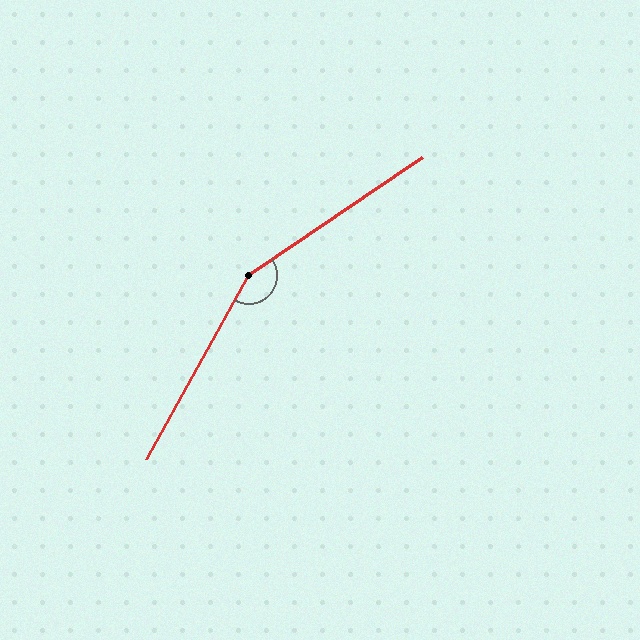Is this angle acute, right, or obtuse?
It is obtuse.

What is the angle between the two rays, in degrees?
Approximately 154 degrees.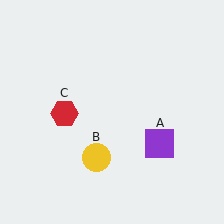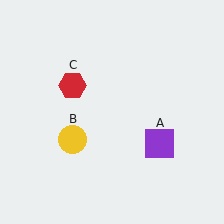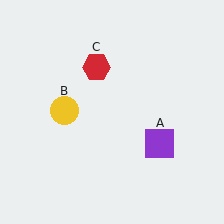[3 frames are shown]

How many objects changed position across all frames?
2 objects changed position: yellow circle (object B), red hexagon (object C).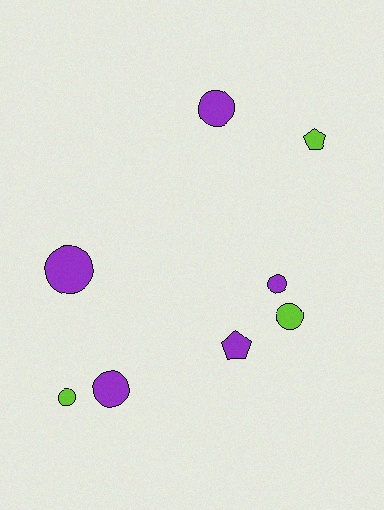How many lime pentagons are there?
There is 1 lime pentagon.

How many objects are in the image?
There are 8 objects.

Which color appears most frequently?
Purple, with 5 objects.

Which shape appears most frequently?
Circle, with 6 objects.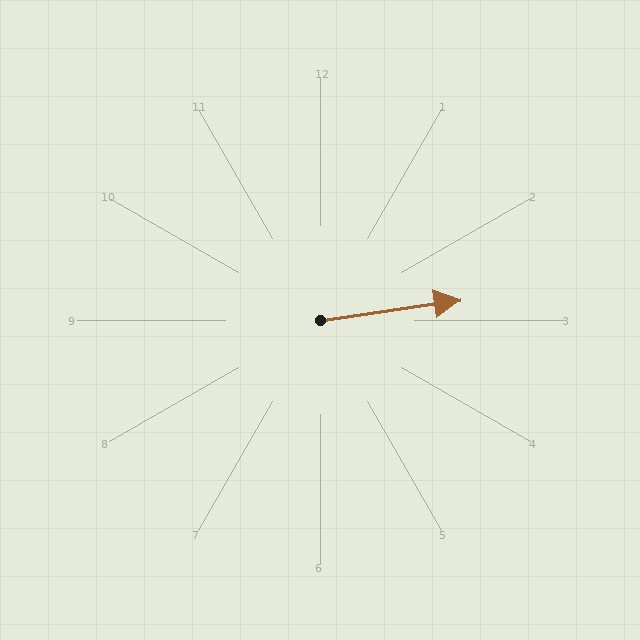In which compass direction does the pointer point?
East.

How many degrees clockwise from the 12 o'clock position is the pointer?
Approximately 82 degrees.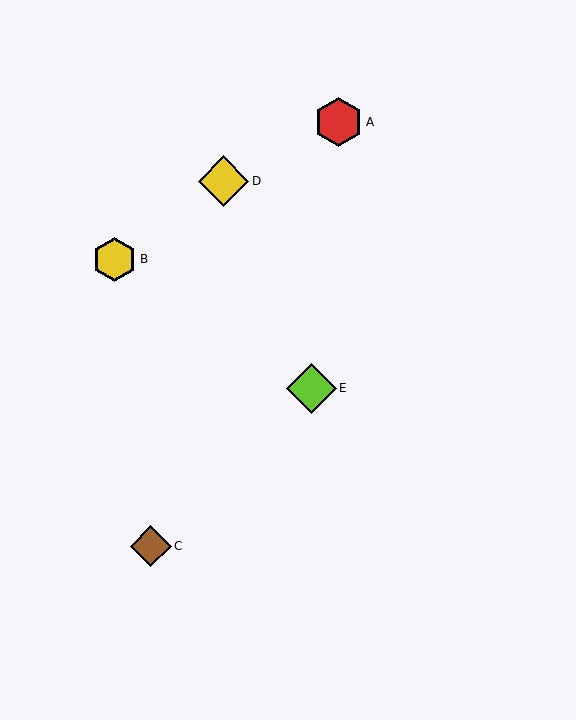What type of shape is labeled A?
Shape A is a red hexagon.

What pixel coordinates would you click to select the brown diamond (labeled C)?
Click at (151, 546) to select the brown diamond C.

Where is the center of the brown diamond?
The center of the brown diamond is at (151, 546).